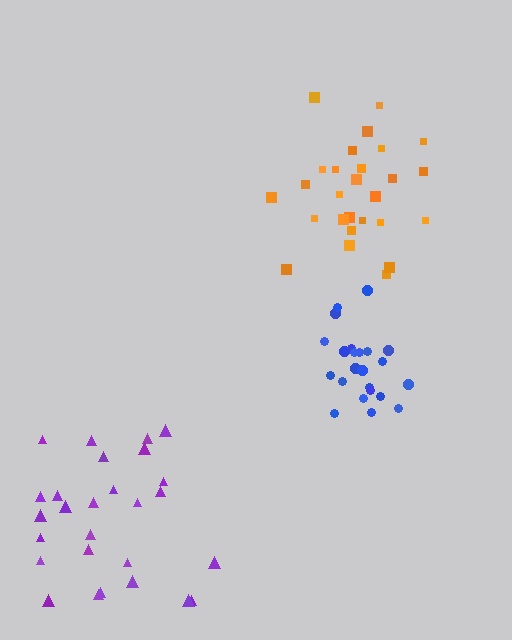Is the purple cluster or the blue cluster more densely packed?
Blue.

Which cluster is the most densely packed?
Blue.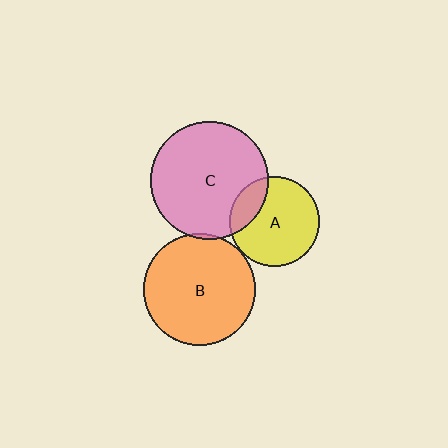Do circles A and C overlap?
Yes.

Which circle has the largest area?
Circle C (pink).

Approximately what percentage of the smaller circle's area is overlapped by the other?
Approximately 20%.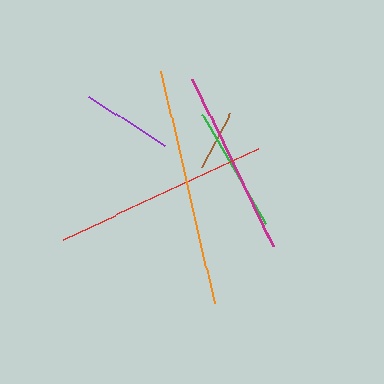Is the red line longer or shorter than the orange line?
The orange line is longer than the red line.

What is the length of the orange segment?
The orange segment is approximately 238 pixels long.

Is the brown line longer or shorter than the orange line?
The orange line is longer than the brown line.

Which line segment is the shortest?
The brown line is the shortest at approximately 61 pixels.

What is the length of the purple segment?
The purple segment is approximately 90 pixels long.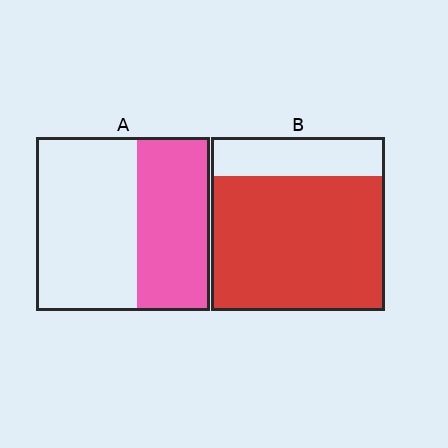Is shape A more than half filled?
No.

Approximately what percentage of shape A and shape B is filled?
A is approximately 40% and B is approximately 80%.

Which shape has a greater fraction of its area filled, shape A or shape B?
Shape B.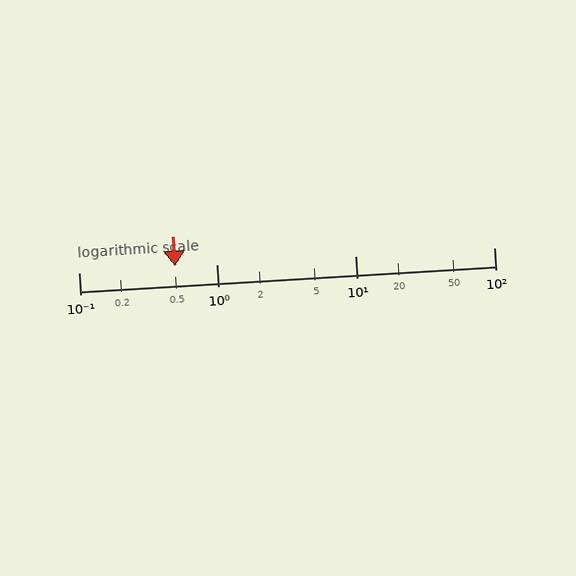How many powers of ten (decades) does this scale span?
The scale spans 3 decades, from 0.1 to 100.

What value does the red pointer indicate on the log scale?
The pointer indicates approximately 0.5.